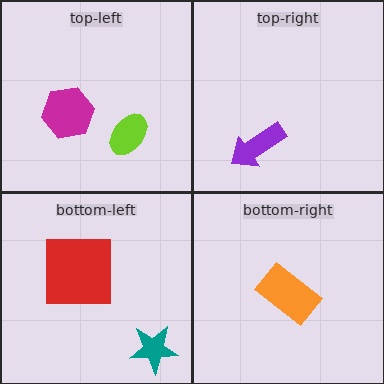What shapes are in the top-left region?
The lime ellipse, the magenta hexagon.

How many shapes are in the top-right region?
1.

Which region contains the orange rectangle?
The bottom-right region.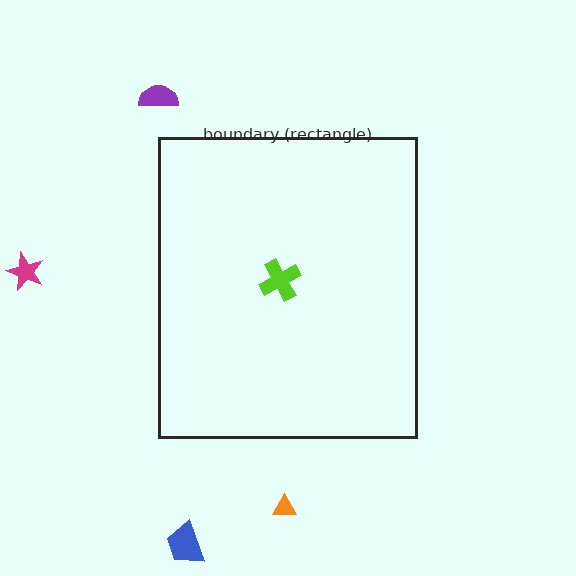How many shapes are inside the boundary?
1 inside, 4 outside.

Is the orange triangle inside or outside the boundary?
Outside.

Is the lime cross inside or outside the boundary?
Inside.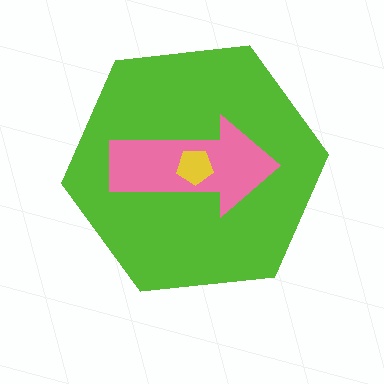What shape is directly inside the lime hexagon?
The pink arrow.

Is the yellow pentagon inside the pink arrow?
Yes.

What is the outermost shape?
The lime hexagon.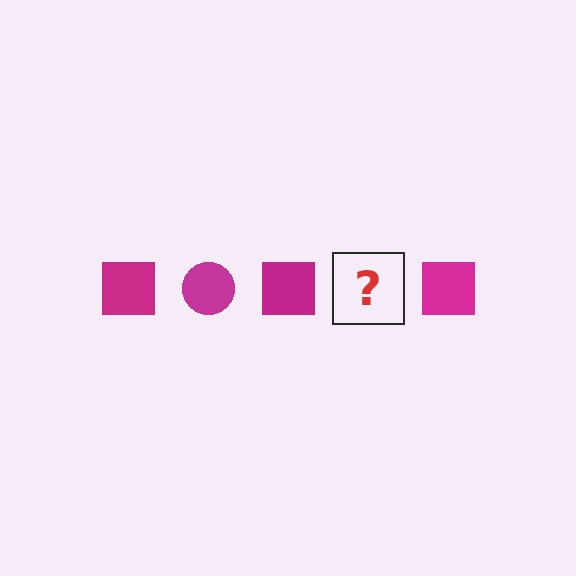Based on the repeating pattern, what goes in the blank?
The blank should be a magenta circle.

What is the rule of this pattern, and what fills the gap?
The rule is that the pattern cycles through square, circle shapes in magenta. The gap should be filled with a magenta circle.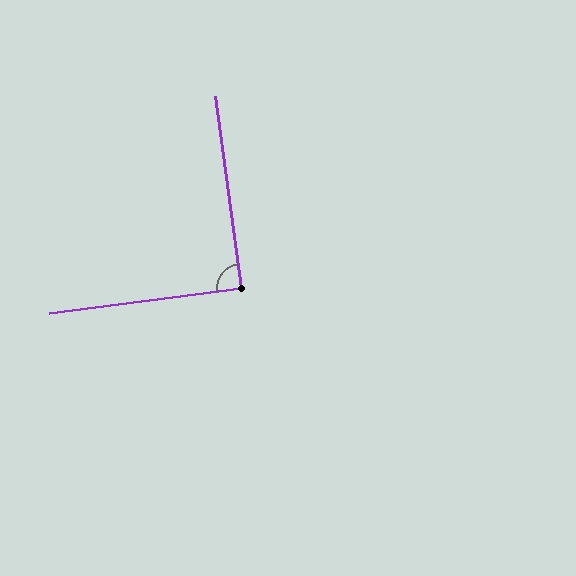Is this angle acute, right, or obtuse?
It is approximately a right angle.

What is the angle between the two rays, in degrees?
Approximately 90 degrees.